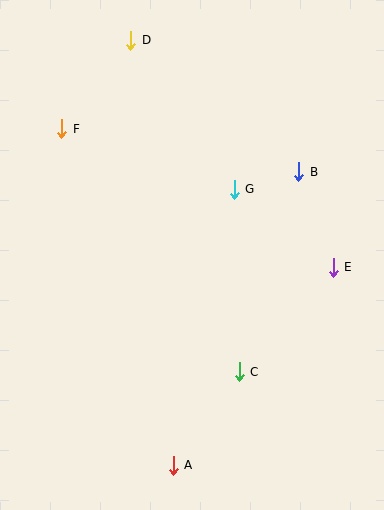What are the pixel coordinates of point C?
Point C is at (239, 372).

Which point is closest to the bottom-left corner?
Point A is closest to the bottom-left corner.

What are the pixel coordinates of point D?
Point D is at (131, 40).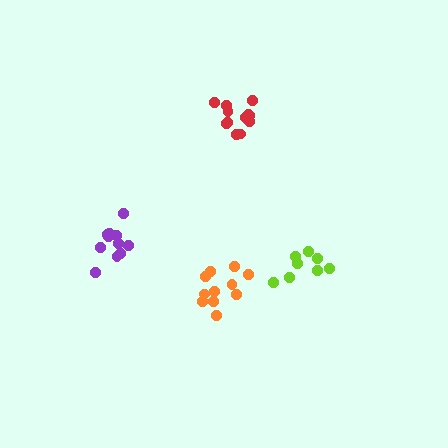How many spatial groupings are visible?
There are 4 spatial groupings.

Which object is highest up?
The red cluster is topmost.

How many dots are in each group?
Group 1: 11 dots, Group 2: 12 dots, Group 3: 11 dots, Group 4: 8 dots (42 total).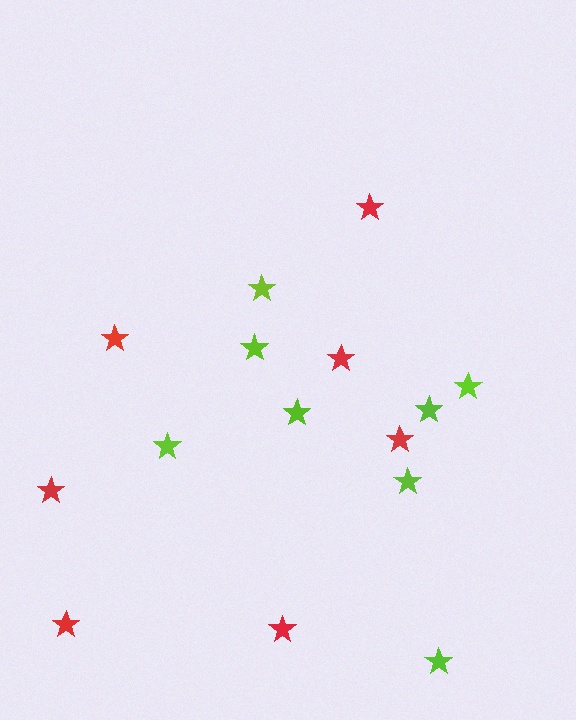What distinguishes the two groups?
There are 2 groups: one group of red stars (7) and one group of lime stars (8).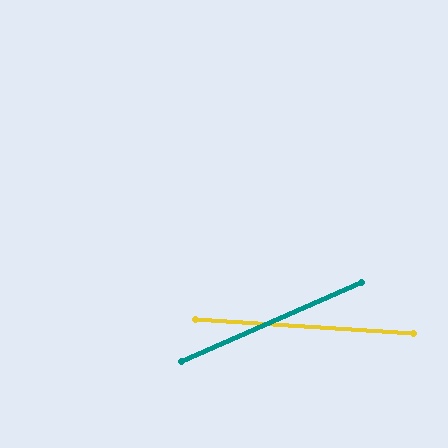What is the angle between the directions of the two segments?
Approximately 27 degrees.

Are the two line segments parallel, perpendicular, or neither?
Neither parallel nor perpendicular — they differ by about 27°.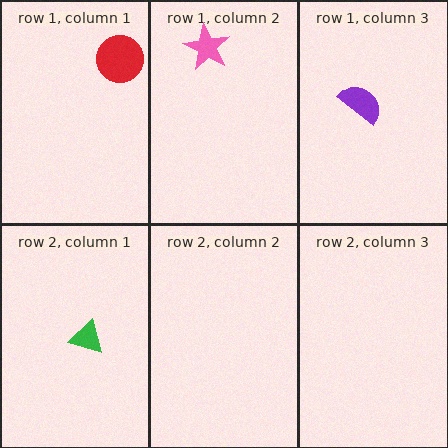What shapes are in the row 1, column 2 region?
The pink star.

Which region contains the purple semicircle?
The row 1, column 3 region.